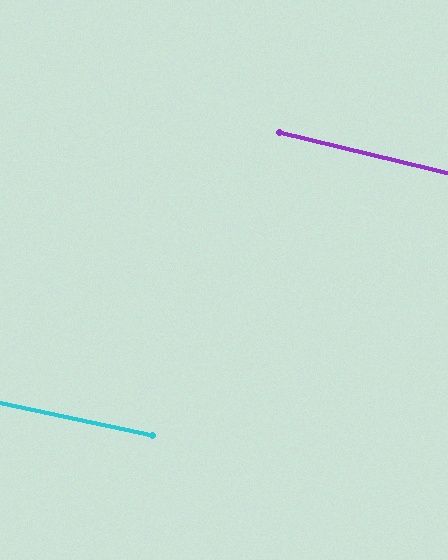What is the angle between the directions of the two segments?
Approximately 1 degree.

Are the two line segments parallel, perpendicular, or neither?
Parallel — their directions differ by only 1.4°.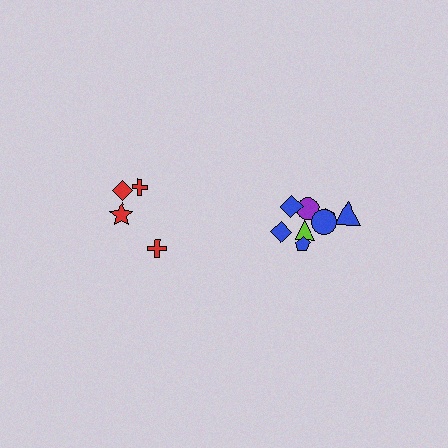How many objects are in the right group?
There are 8 objects.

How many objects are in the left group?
There are 4 objects.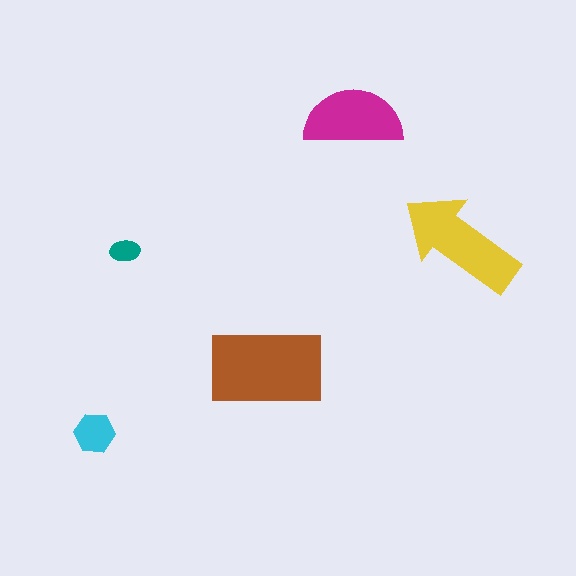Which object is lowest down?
The cyan hexagon is bottommost.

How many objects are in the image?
There are 5 objects in the image.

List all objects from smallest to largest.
The teal ellipse, the cyan hexagon, the magenta semicircle, the yellow arrow, the brown rectangle.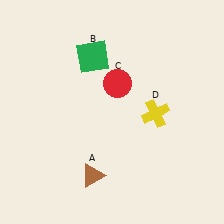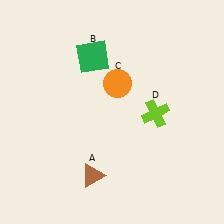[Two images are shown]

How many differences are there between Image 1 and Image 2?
There are 2 differences between the two images.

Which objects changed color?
C changed from red to orange. D changed from yellow to lime.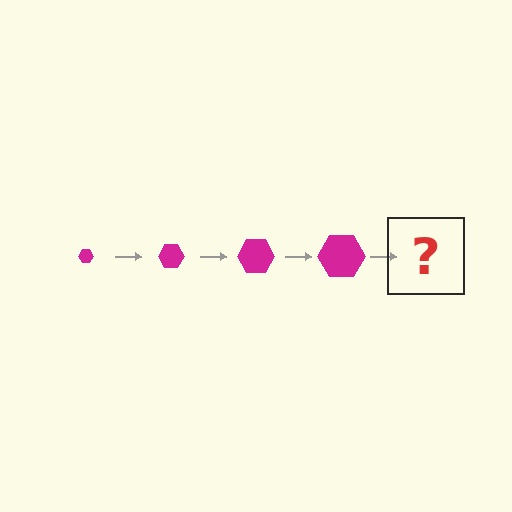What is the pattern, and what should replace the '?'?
The pattern is that the hexagon gets progressively larger each step. The '?' should be a magenta hexagon, larger than the previous one.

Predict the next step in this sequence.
The next step is a magenta hexagon, larger than the previous one.